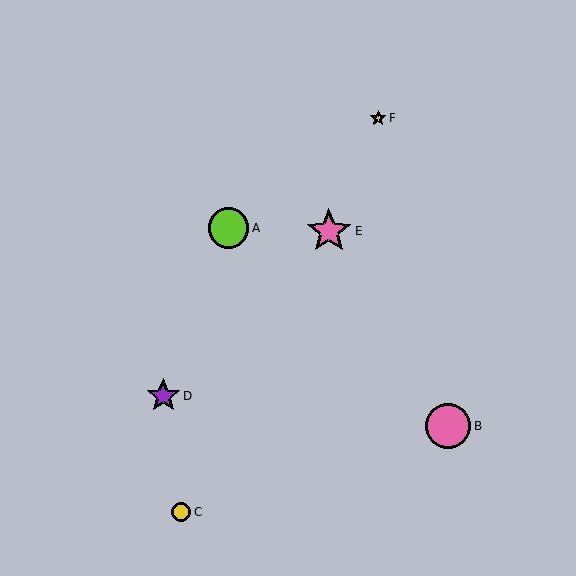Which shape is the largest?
The pink star (labeled E) is the largest.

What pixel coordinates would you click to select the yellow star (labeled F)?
Click at (378, 118) to select the yellow star F.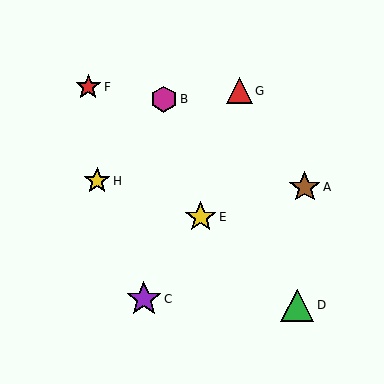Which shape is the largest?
The purple star (labeled C) is the largest.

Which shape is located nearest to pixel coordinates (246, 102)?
The red triangle (labeled G) at (239, 91) is nearest to that location.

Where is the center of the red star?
The center of the red star is at (88, 87).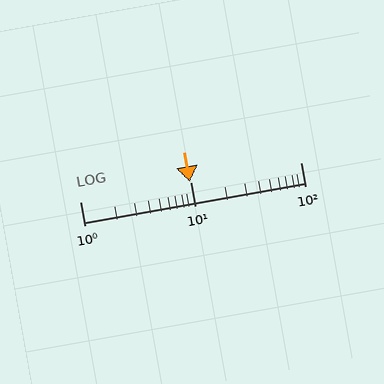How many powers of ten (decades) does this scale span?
The scale spans 2 decades, from 1 to 100.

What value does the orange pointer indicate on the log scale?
The pointer indicates approximately 9.8.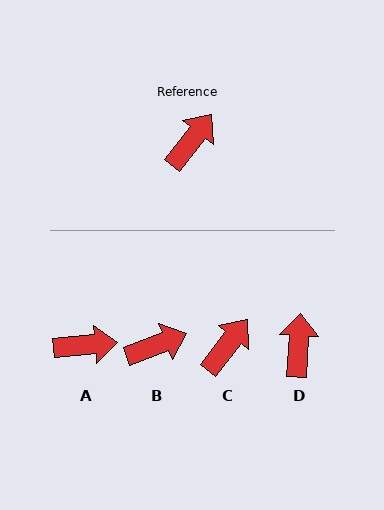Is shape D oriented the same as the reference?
No, it is off by about 35 degrees.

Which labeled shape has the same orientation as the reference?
C.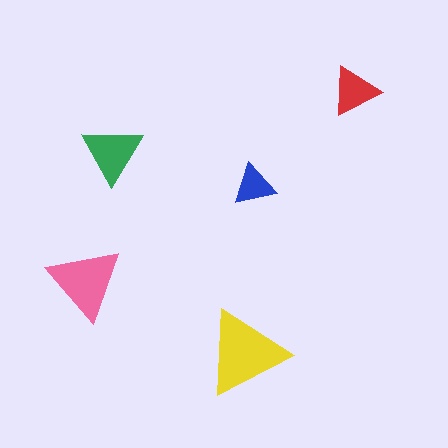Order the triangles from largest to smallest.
the yellow one, the pink one, the green one, the red one, the blue one.